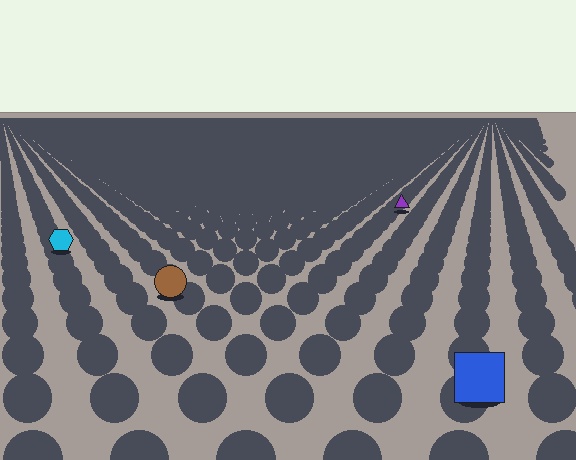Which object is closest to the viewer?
The blue square is closest. The texture marks near it are larger and more spread out.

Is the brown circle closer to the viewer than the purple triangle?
Yes. The brown circle is closer — you can tell from the texture gradient: the ground texture is coarser near it.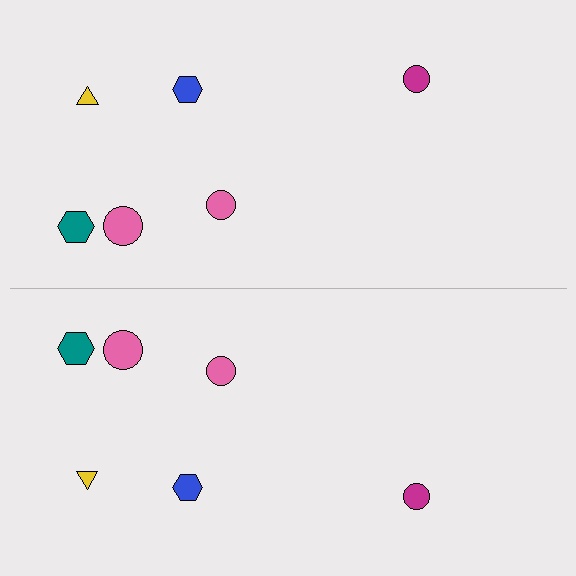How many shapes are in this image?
There are 12 shapes in this image.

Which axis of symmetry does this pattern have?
The pattern has a horizontal axis of symmetry running through the center of the image.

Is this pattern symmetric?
Yes, this pattern has bilateral (reflection) symmetry.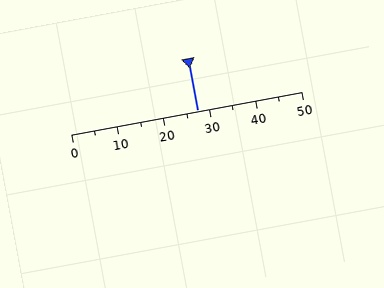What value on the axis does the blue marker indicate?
The marker indicates approximately 27.5.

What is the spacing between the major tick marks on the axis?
The major ticks are spaced 10 apart.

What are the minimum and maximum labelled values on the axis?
The axis runs from 0 to 50.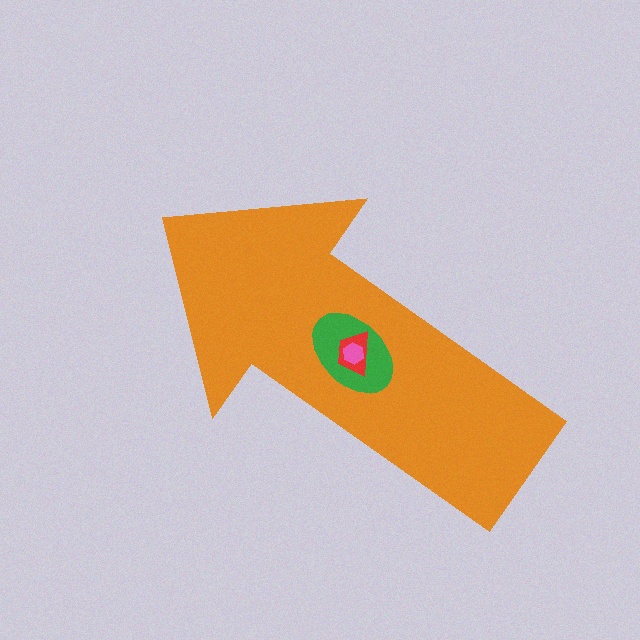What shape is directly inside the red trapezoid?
The pink hexagon.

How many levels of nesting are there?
4.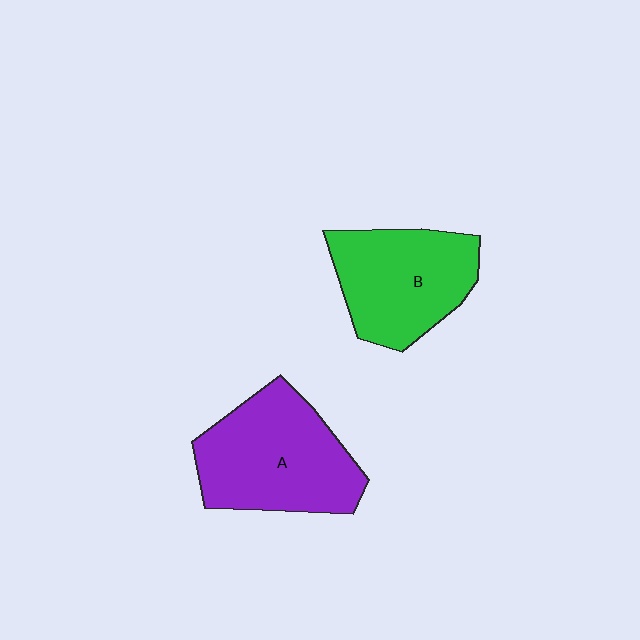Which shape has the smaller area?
Shape B (green).